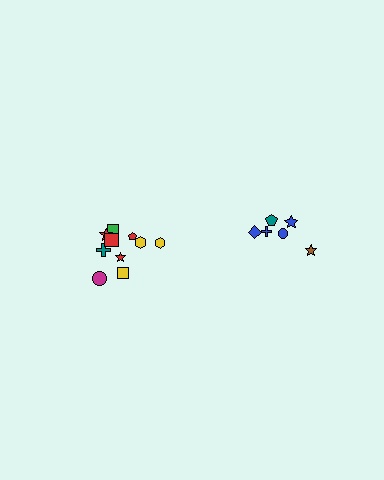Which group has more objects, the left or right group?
The left group.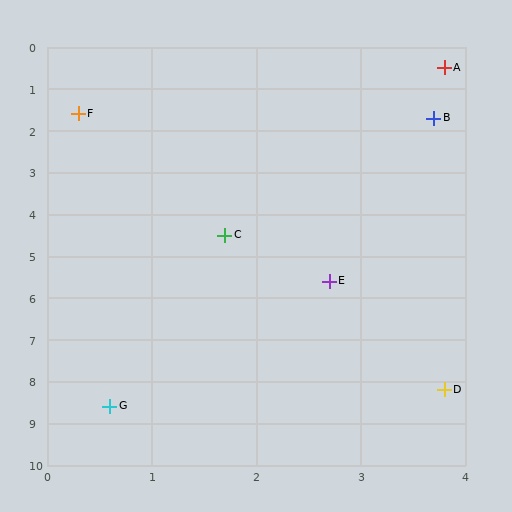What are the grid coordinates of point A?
Point A is at approximately (3.8, 0.5).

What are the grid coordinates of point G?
Point G is at approximately (0.6, 8.6).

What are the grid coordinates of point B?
Point B is at approximately (3.7, 1.7).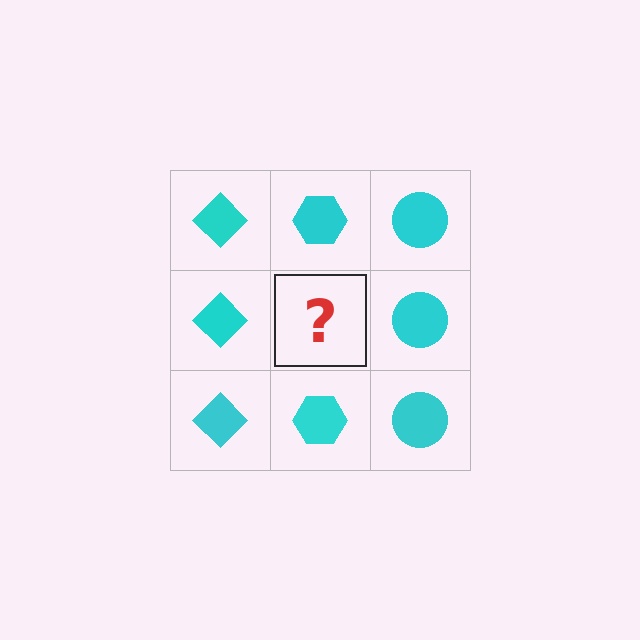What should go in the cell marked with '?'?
The missing cell should contain a cyan hexagon.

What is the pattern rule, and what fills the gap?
The rule is that each column has a consistent shape. The gap should be filled with a cyan hexagon.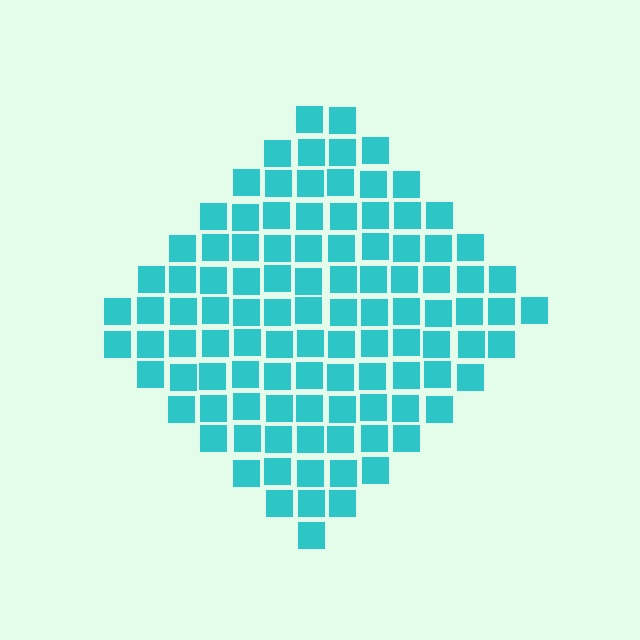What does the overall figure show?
The overall figure shows a diamond.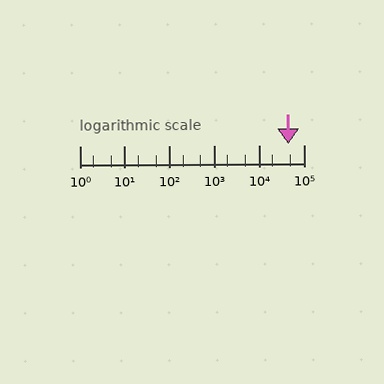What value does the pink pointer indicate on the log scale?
The pointer indicates approximately 44000.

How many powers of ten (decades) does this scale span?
The scale spans 5 decades, from 1 to 100000.